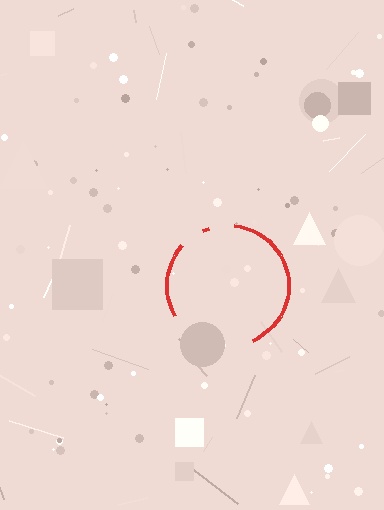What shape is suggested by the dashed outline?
The dashed outline suggests a circle.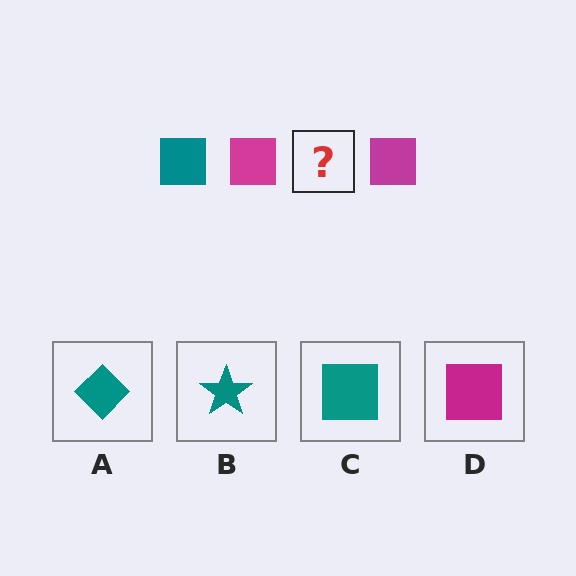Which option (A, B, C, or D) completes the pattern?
C.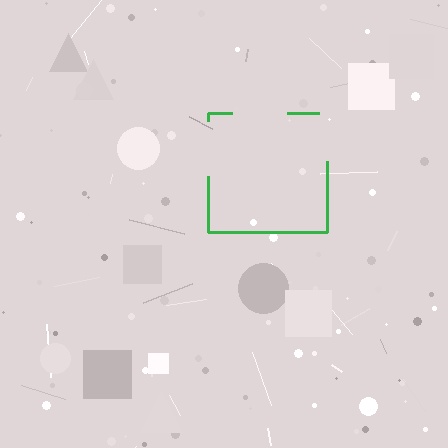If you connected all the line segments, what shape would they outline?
They would outline a square.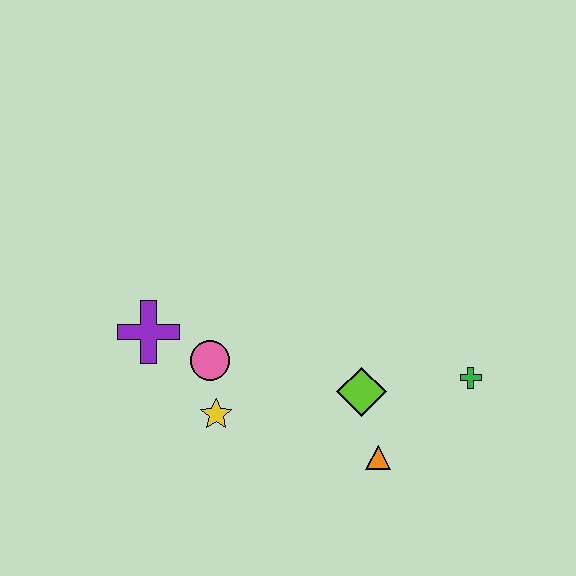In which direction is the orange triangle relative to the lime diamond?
The orange triangle is below the lime diamond.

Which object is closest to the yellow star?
The pink circle is closest to the yellow star.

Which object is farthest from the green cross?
The purple cross is farthest from the green cross.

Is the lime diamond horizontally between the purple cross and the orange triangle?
Yes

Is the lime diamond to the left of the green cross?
Yes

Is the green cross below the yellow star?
No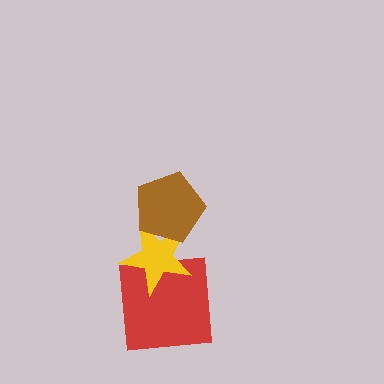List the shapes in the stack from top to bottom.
From top to bottom: the brown pentagon, the yellow star, the red square.